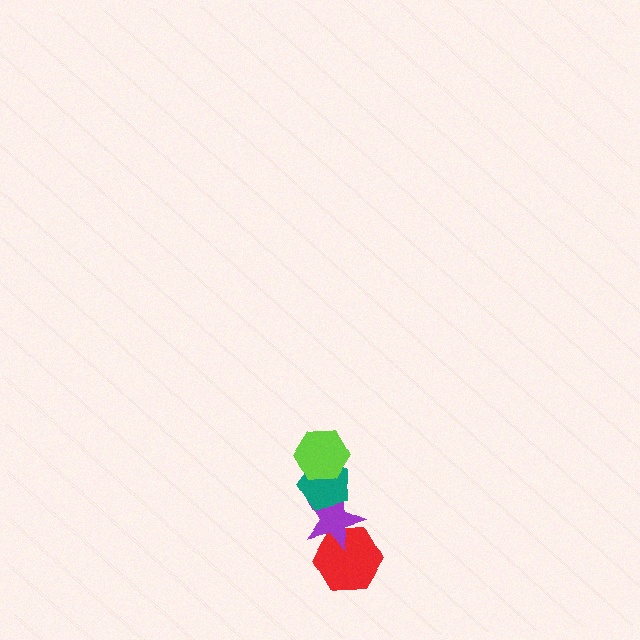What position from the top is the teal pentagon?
The teal pentagon is 2nd from the top.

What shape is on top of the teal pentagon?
The lime hexagon is on top of the teal pentagon.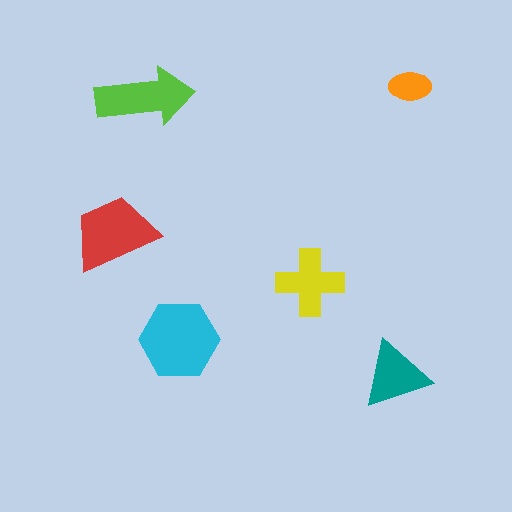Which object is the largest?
The cyan hexagon.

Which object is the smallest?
The orange ellipse.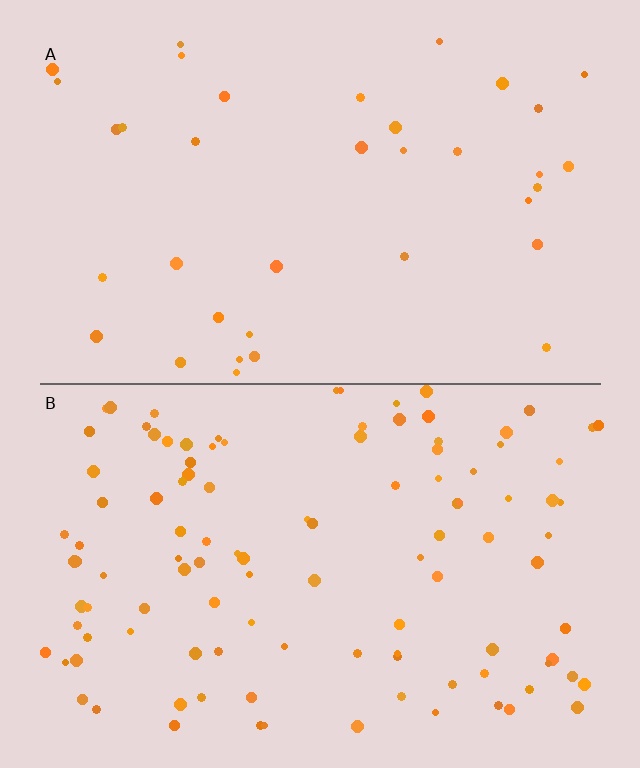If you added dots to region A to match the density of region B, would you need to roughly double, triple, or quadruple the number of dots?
Approximately triple.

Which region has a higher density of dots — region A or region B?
B (the bottom).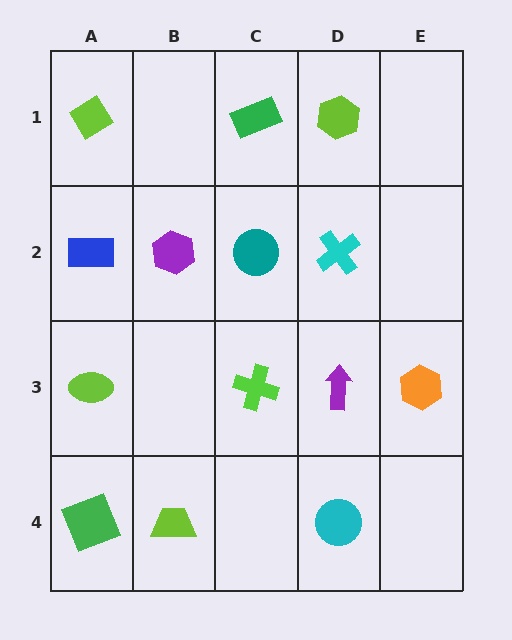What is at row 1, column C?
A green rectangle.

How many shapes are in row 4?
3 shapes.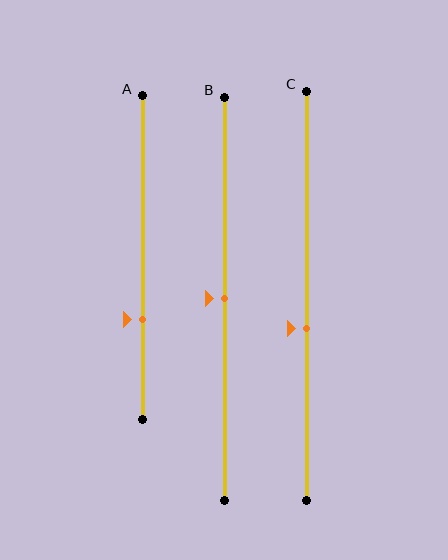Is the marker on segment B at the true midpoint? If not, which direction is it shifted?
Yes, the marker on segment B is at the true midpoint.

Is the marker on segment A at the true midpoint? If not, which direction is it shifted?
No, the marker on segment A is shifted downward by about 19% of the segment length.